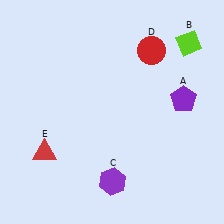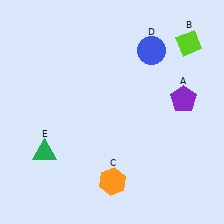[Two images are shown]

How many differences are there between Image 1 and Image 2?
There are 3 differences between the two images.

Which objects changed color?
C changed from purple to orange. D changed from red to blue. E changed from red to green.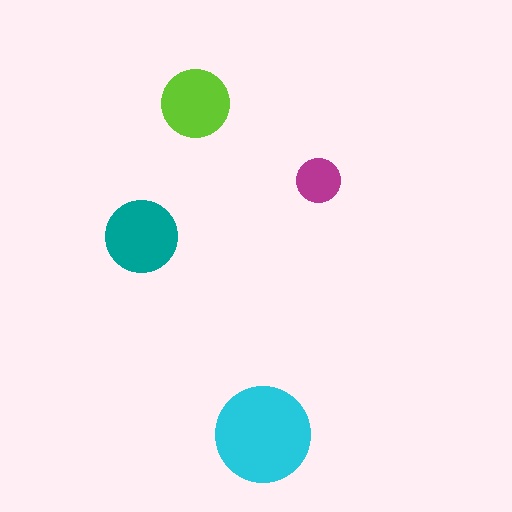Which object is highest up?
The lime circle is topmost.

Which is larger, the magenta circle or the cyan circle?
The cyan one.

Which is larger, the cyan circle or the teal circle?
The cyan one.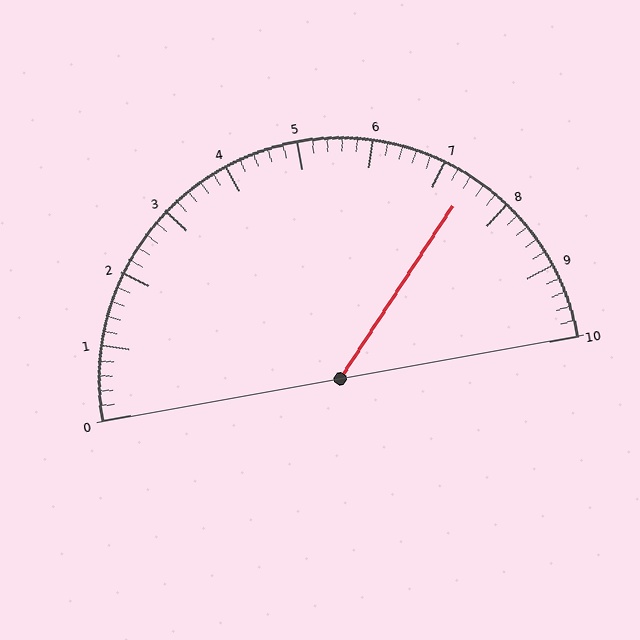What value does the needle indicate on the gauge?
The needle indicates approximately 7.4.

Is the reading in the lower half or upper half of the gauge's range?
The reading is in the upper half of the range (0 to 10).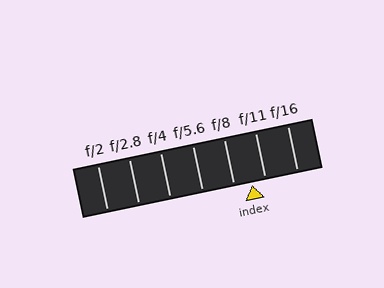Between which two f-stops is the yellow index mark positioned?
The index mark is between f/8 and f/11.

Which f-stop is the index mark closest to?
The index mark is closest to f/11.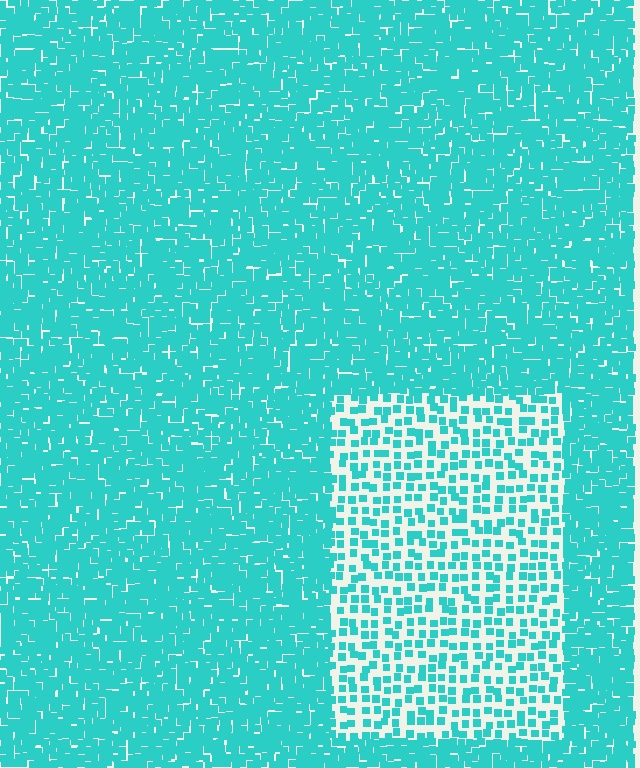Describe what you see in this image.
The image contains small cyan elements arranged at two different densities. A rectangle-shaped region is visible where the elements are less densely packed than the surrounding area.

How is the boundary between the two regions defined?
The boundary is defined by a change in element density (approximately 2.5x ratio). All elements are the same color, size, and shape.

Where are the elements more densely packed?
The elements are more densely packed outside the rectangle boundary.